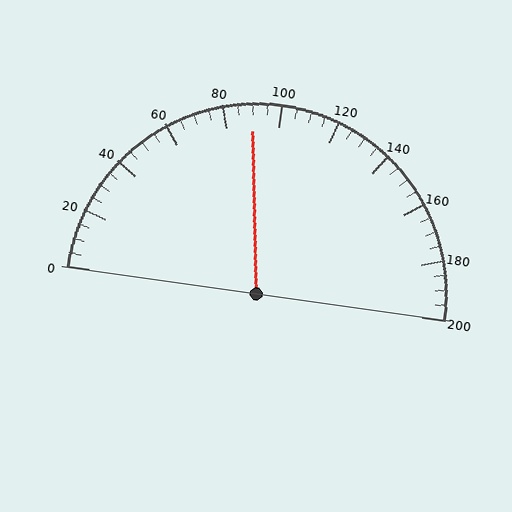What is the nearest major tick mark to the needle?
The nearest major tick mark is 80.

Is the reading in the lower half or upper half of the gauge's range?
The reading is in the lower half of the range (0 to 200).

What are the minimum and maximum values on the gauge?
The gauge ranges from 0 to 200.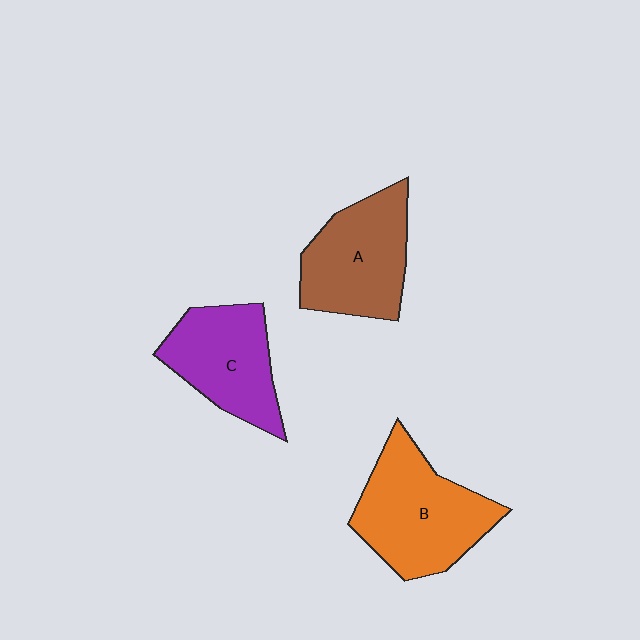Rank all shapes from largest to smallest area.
From largest to smallest: B (orange), A (brown), C (purple).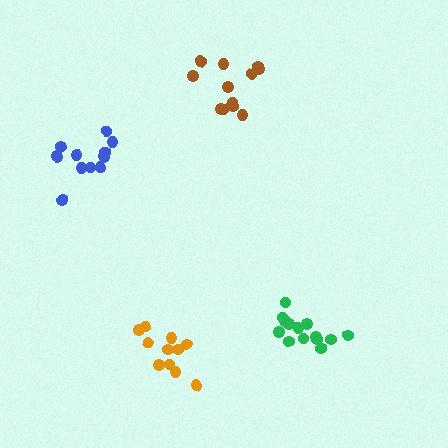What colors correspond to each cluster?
The clusters are colored: green, brown, blue, orange.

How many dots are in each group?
Group 1: 14 dots, Group 2: 13 dots, Group 3: 11 dots, Group 4: 11 dots (49 total).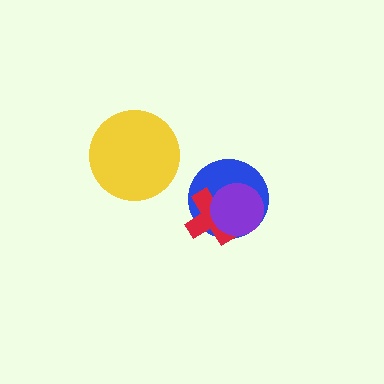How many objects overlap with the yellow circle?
0 objects overlap with the yellow circle.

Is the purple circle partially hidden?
No, no other shape covers it.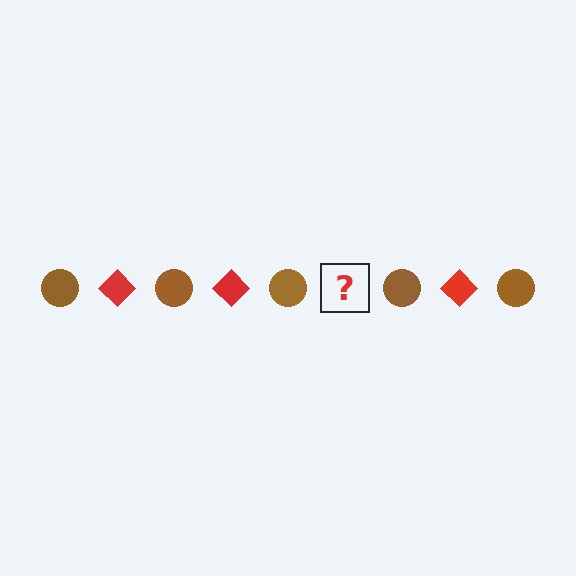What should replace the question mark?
The question mark should be replaced with a red diamond.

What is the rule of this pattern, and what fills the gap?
The rule is that the pattern alternates between brown circle and red diamond. The gap should be filled with a red diamond.